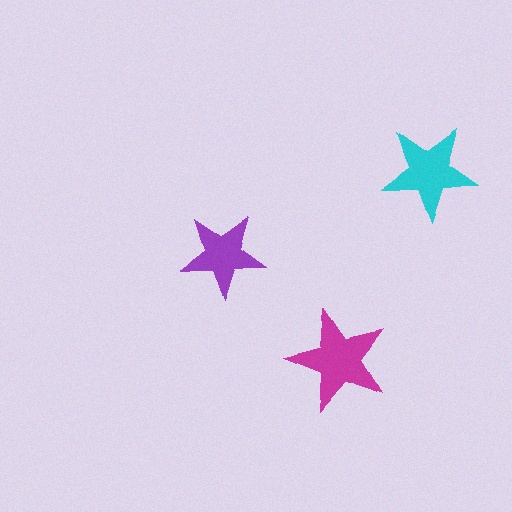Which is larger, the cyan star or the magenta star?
The magenta one.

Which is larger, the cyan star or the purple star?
The cyan one.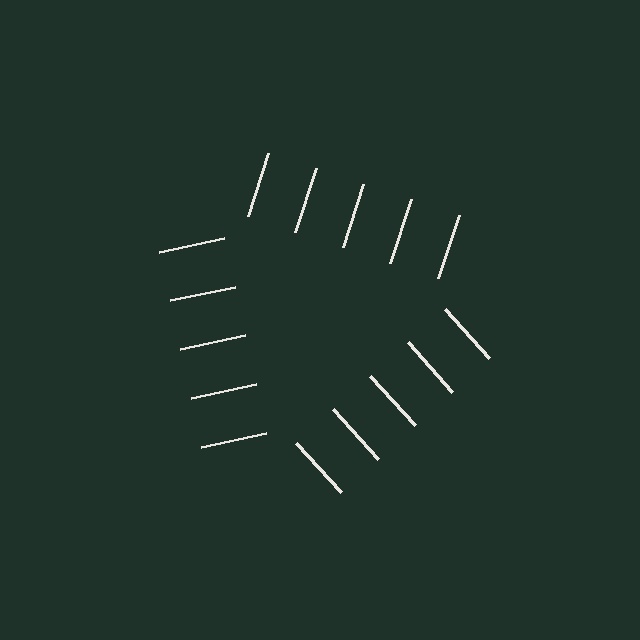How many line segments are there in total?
15 — 5 along each of the 3 edges.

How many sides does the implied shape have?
3 sides — the line-ends trace a triangle.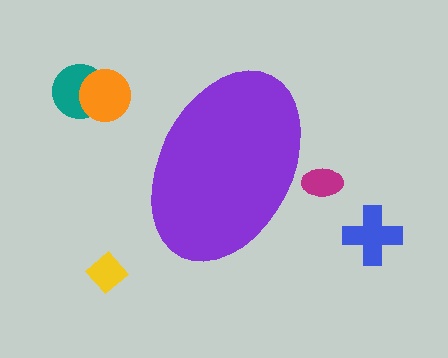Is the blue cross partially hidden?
No, the blue cross is fully visible.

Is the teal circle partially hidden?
No, the teal circle is fully visible.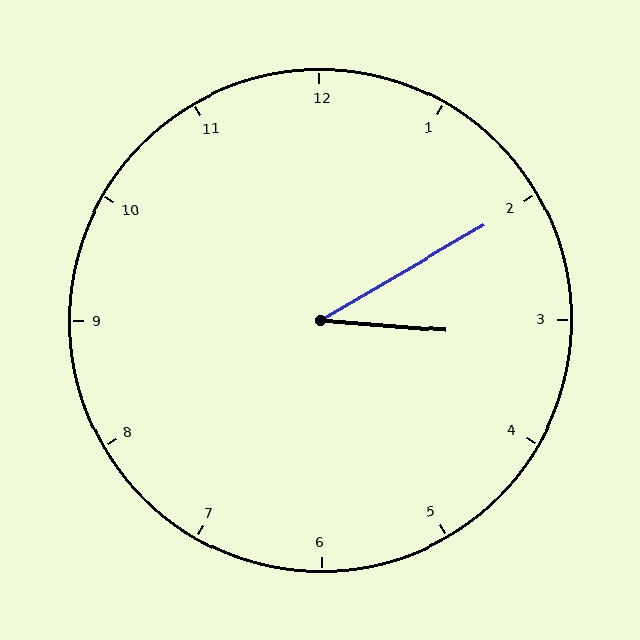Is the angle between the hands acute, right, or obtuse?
It is acute.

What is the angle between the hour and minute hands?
Approximately 35 degrees.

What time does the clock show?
3:10.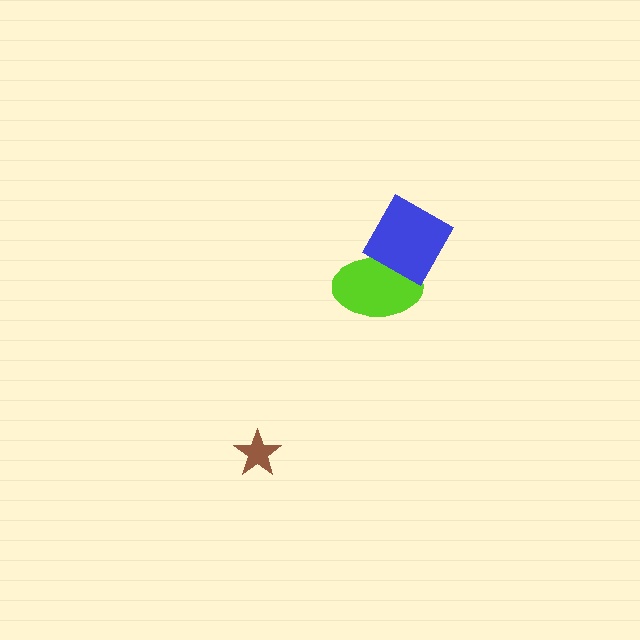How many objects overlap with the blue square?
1 object overlaps with the blue square.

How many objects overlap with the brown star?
0 objects overlap with the brown star.